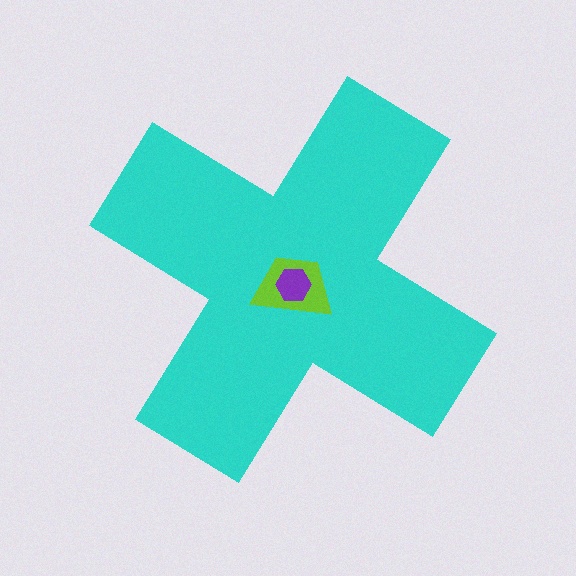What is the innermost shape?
The purple hexagon.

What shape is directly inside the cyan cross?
The lime trapezoid.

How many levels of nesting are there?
3.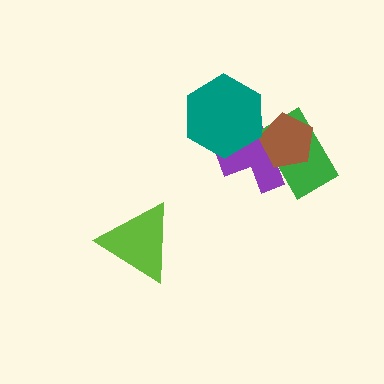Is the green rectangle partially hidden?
Yes, it is partially covered by another shape.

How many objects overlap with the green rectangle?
2 objects overlap with the green rectangle.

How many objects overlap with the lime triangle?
0 objects overlap with the lime triangle.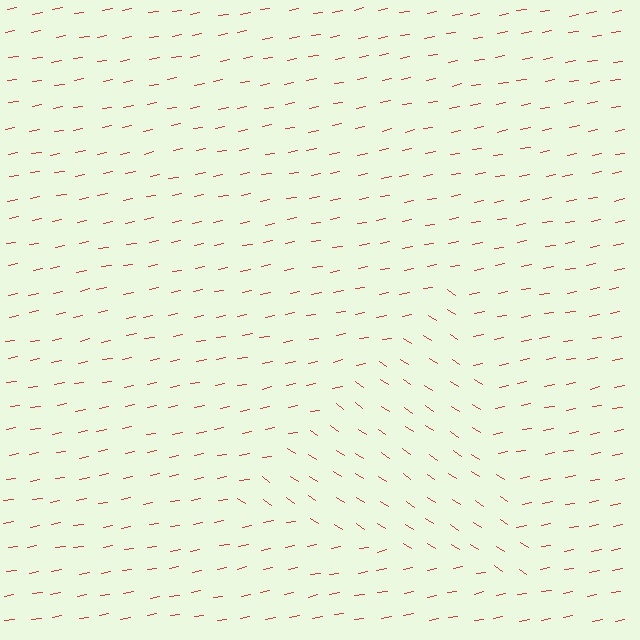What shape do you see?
I see a triangle.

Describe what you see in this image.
The image is filled with small red line segments. A triangle region in the image has lines oriented differently from the surrounding lines, creating a visible texture boundary.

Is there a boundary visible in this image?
Yes, there is a texture boundary formed by a change in line orientation.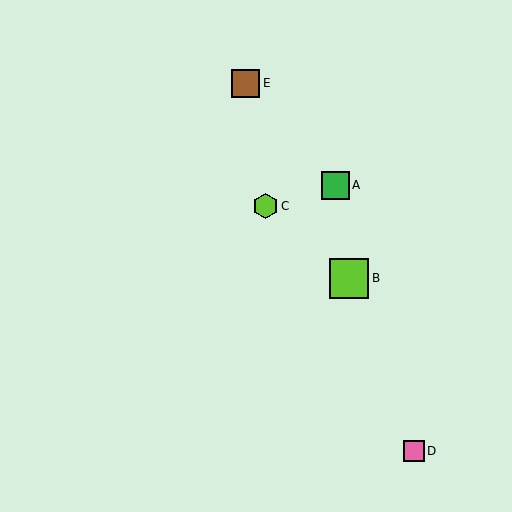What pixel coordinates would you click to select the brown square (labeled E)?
Click at (246, 83) to select the brown square E.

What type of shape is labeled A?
Shape A is a green square.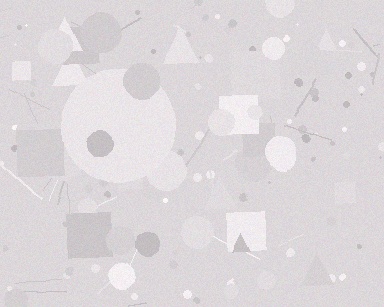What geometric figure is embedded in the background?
A circle is embedded in the background.